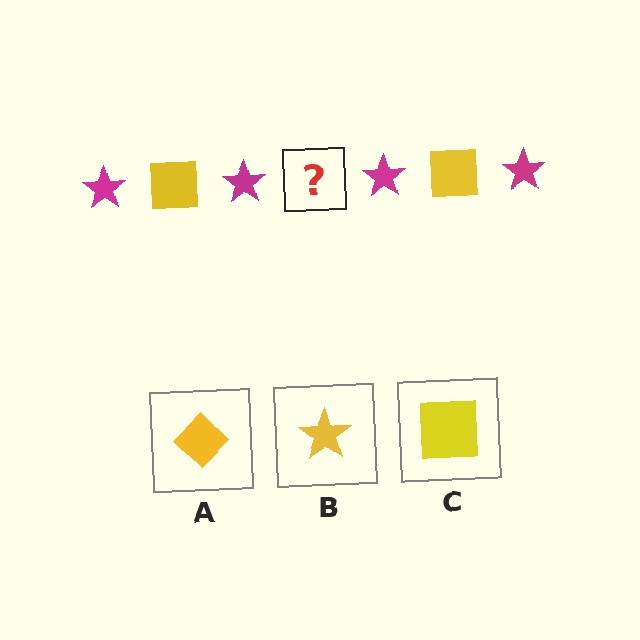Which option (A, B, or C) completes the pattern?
C.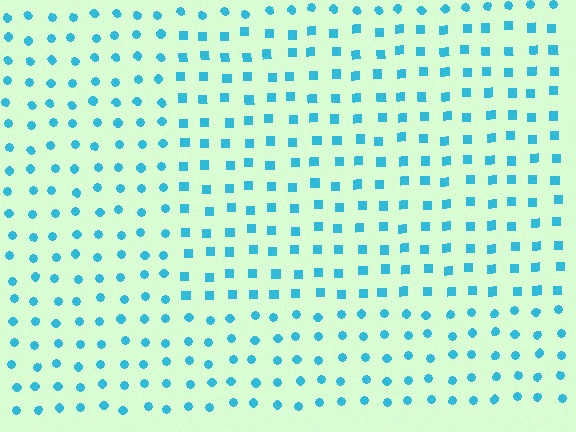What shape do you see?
I see a rectangle.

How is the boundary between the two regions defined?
The boundary is defined by a change in element shape: squares inside vs. circles outside. All elements share the same color and spacing.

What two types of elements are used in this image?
The image uses squares inside the rectangle region and circles outside it.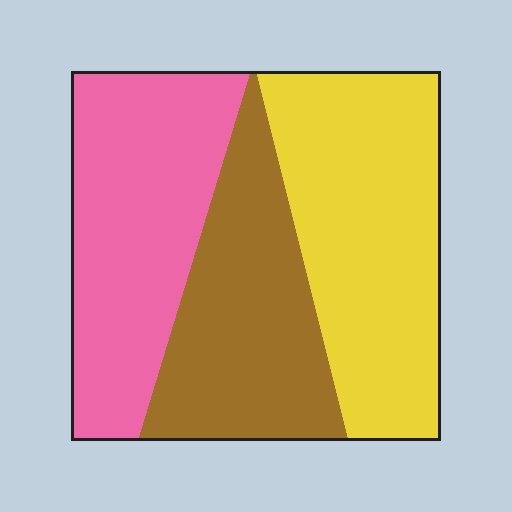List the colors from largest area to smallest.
From largest to smallest: yellow, pink, brown.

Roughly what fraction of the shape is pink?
Pink takes up between a quarter and a half of the shape.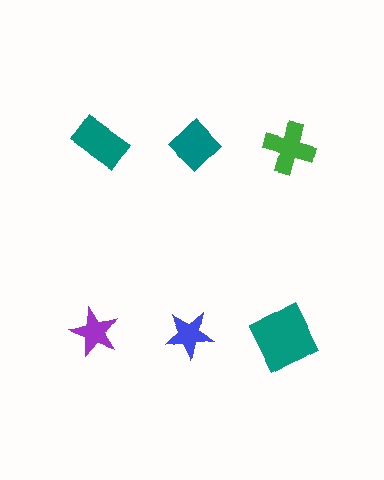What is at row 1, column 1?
A teal rectangle.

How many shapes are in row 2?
3 shapes.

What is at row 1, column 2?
A teal diamond.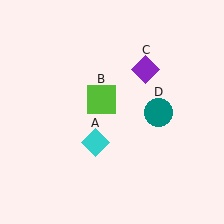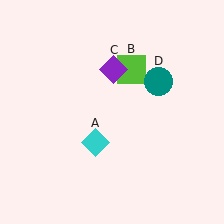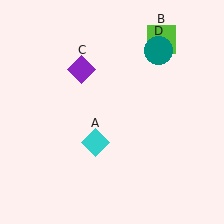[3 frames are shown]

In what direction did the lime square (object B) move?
The lime square (object B) moved up and to the right.